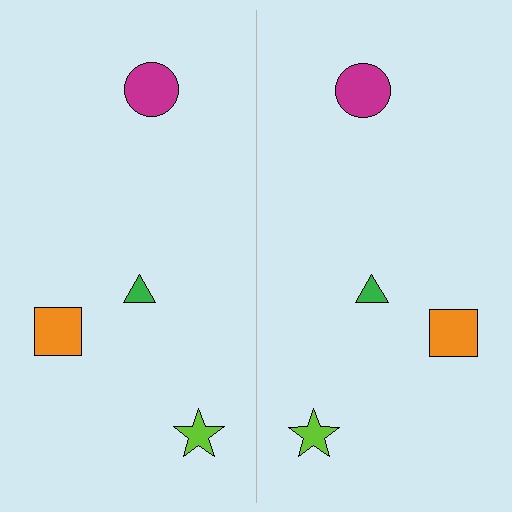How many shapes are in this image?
There are 8 shapes in this image.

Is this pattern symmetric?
Yes, this pattern has bilateral (reflection) symmetry.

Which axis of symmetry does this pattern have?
The pattern has a vertical axis of symmetry running through the center of the image.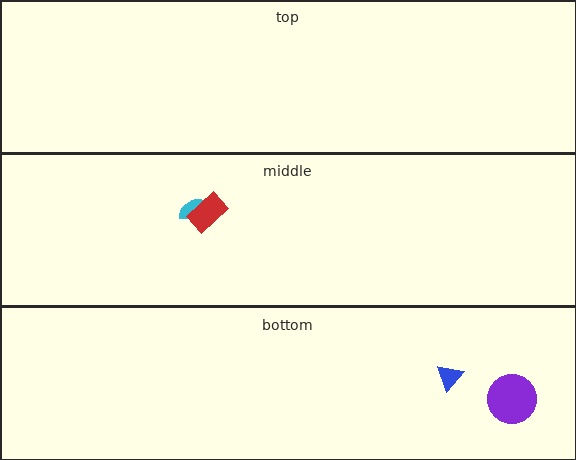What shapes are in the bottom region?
The blue triangle, the purple circle.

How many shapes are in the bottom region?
2.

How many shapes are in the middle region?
2.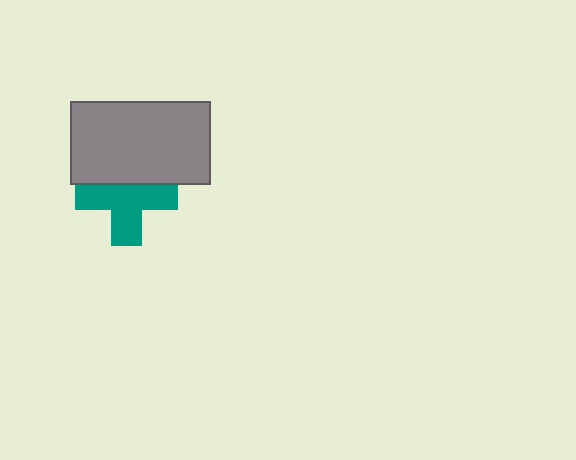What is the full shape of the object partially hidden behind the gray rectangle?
The partially hidden object is a teal cross.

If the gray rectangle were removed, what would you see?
You would see the complete teal cross.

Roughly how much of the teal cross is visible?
Most of it is visible (roughly 65%).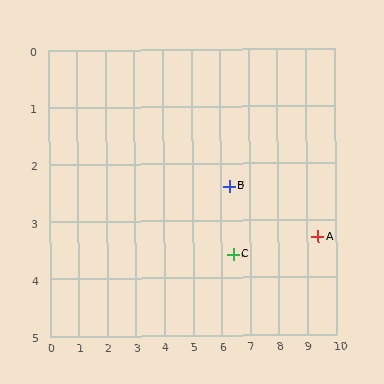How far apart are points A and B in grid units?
Points A and B are about 3.2 grid units apart.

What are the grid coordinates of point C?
Point C is at approximately (6.4, 3.6).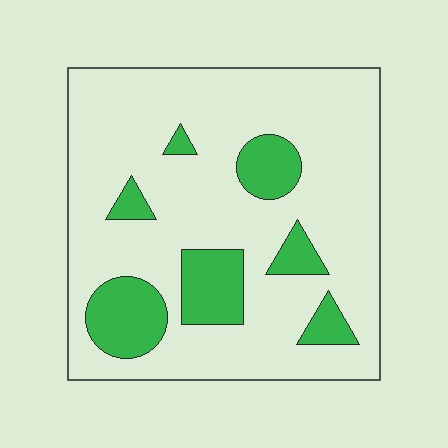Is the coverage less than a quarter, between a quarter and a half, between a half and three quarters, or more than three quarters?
Less than a quarter.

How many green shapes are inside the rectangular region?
7.